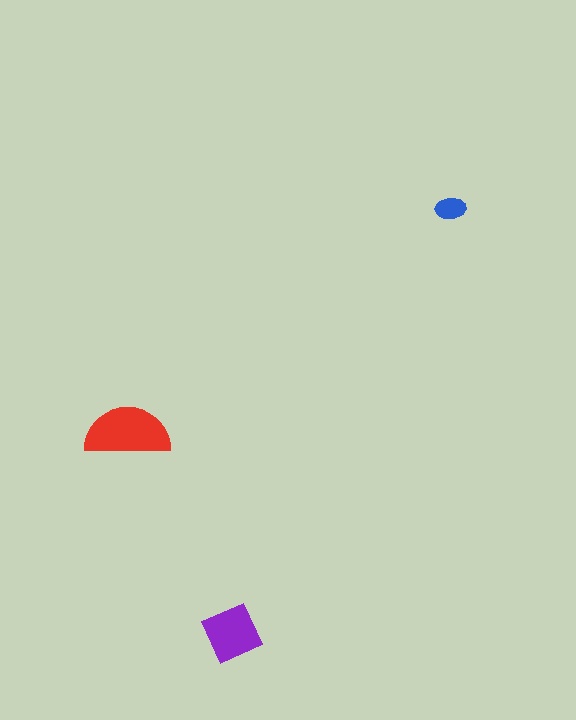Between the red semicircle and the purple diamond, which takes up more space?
The red semicircle.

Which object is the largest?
The red semicircle.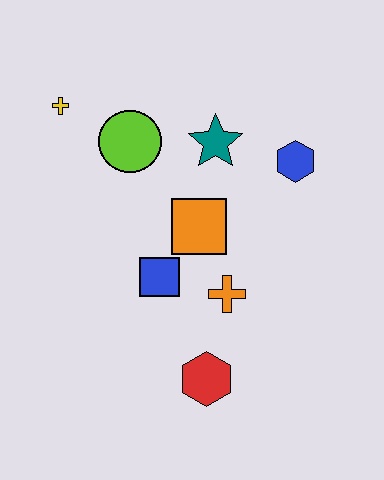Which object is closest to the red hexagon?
The orange cross is closest to the red hexagon.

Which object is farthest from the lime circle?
The red hexagon is farthest from the lime circle.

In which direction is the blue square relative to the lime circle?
The blue square is below the lime circle.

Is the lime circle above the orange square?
Yes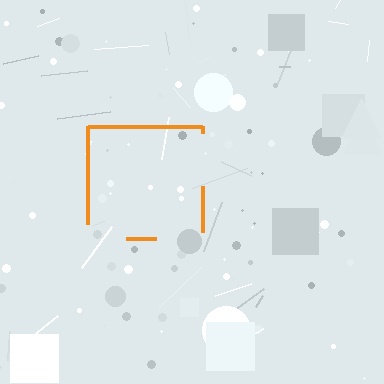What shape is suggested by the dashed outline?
The dashed outline suggests a square.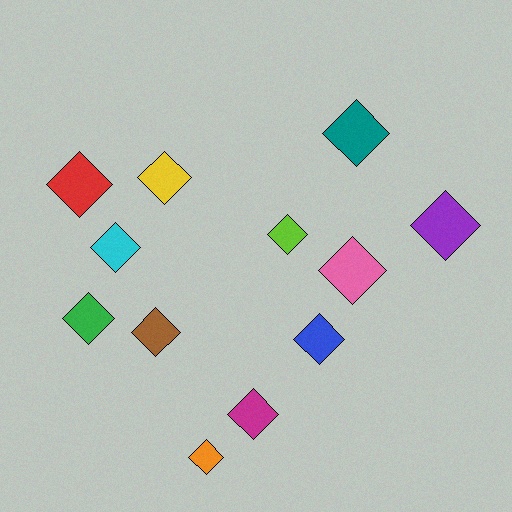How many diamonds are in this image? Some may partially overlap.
There are 12 diamonds.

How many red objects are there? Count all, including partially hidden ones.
There is 1 red object.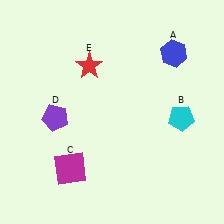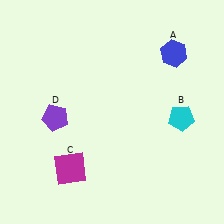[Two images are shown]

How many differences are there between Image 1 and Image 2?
There is 1 difference between the two images.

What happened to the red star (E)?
The red star (E) was removed in Image 2. It was in the top-left area of Image 1.